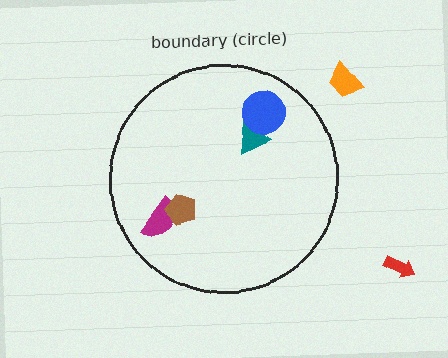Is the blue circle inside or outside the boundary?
Inside.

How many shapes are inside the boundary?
4 inside, 2 outside.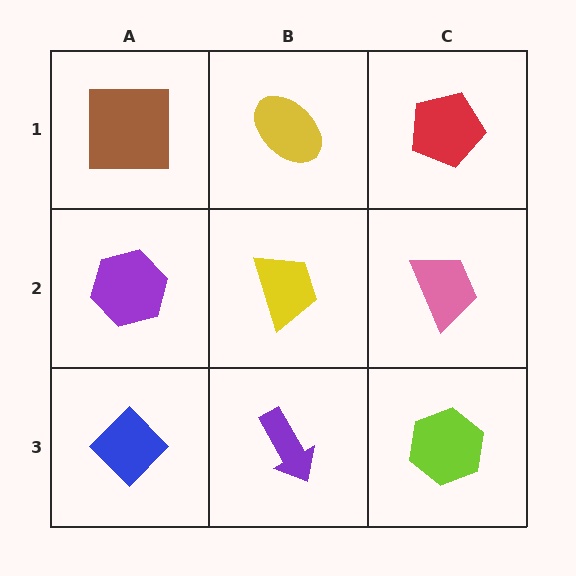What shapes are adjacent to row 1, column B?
A yellow trapezoid (row 2, column B), a brown square (row 1, column A), a red pentagon (row 1, column C).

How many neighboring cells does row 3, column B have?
3.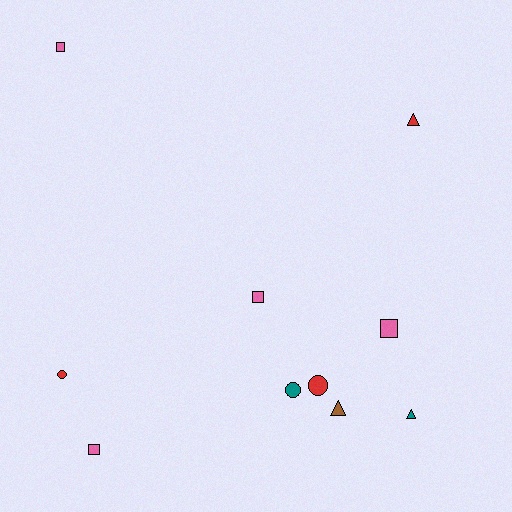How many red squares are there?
There are no red squares.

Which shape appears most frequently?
Square, with 4 objects.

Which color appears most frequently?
Pink, with 4 objects.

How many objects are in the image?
There are 10 objects.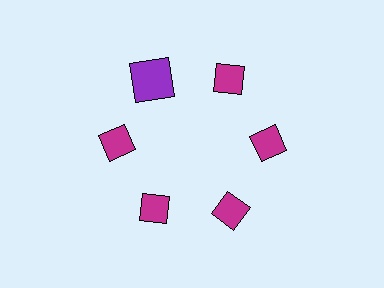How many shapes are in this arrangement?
There are 6 shapes arranged in a ring pattern.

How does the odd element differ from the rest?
It differs in both color (purple instead of magenta) and shape (square instead of diamond).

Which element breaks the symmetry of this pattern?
The purple square at roughly the 11 o'clock position breaks the symmetry. All other shapes are magenta diamonds.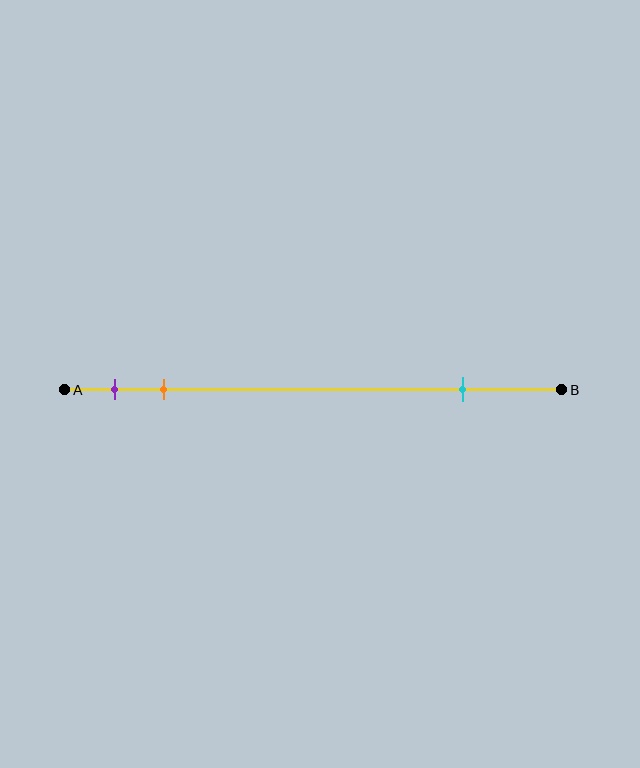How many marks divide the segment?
There are 3 marks dividing the segment.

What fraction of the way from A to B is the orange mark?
The orange mark is approximately 20% (0.2) of the way from A to B.